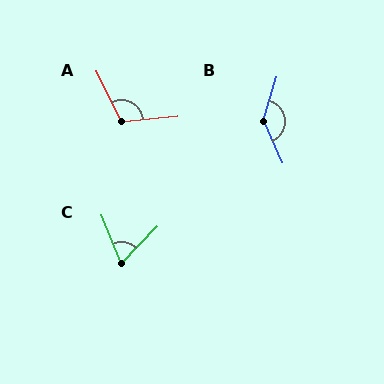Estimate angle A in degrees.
Approximately 111 degrees.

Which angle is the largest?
B, at approximately 139 degrees.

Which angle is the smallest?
C, at approximately 66 degrees.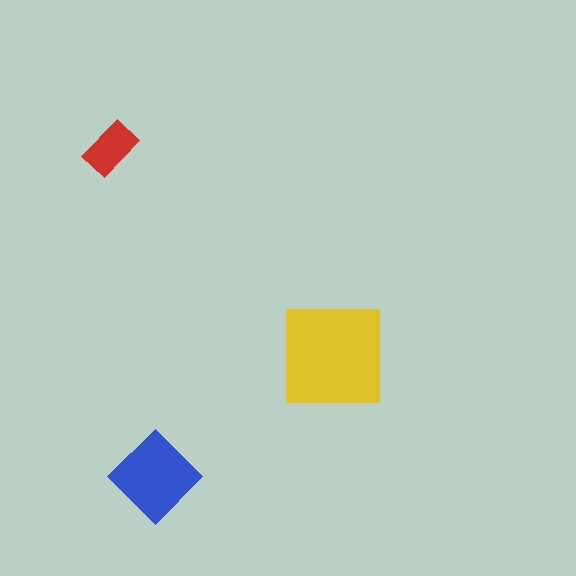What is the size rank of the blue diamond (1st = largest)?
2nd.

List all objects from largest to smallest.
The yellow square, the blue diamond, the red rectangle.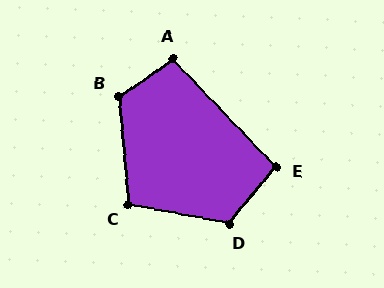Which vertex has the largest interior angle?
B, at approximately 120 degrees.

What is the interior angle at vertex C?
Approximately 106 degrees (obtuse).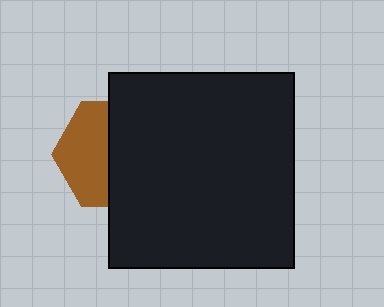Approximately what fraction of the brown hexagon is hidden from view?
Roughly 55% of the brown hexagon is hidden behind the black rectangle.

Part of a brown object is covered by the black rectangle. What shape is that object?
It is a hexagon.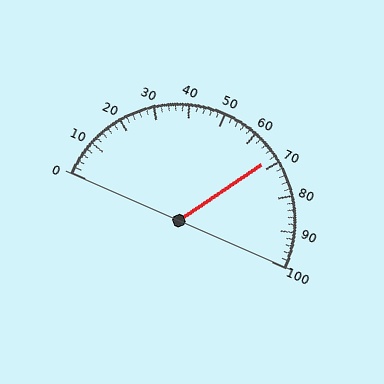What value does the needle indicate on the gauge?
The needle indicates approximately 68.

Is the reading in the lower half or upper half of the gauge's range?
The reading is in the upper half of the range (0 to 100).